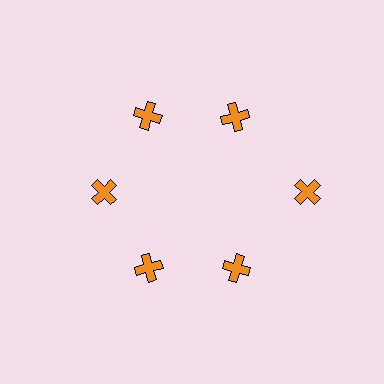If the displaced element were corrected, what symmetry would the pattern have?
It would have 6-fold rotational symmetry — the pattern would map onto itself every 60 degrees.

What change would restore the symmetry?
The symmetry would be restored by moving it inward, back onto the ring so that all 6 crosses sit at equal angles and equal distance from the center.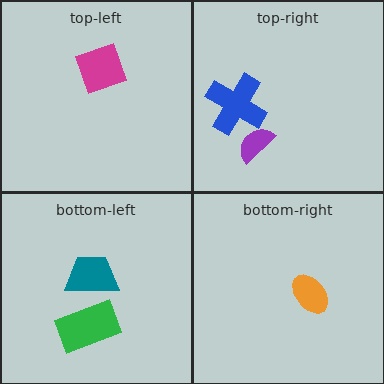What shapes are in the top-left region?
The magenta diamond.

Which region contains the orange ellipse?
The bottom-right region.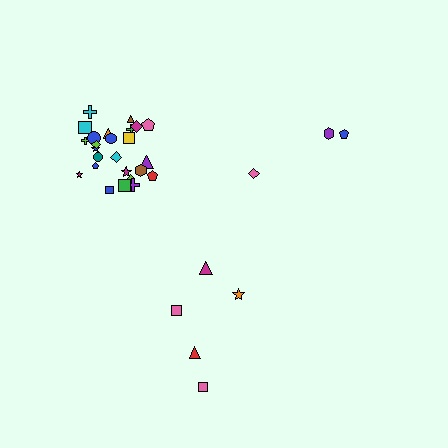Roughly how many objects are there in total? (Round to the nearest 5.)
Roughly 35 objects in total.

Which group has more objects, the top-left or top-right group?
The top-left group.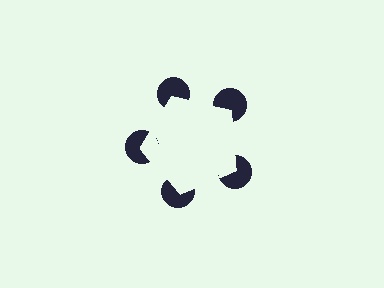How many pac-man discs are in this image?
There are 5 — one at each vertex of the illusory pentagon.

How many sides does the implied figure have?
5 sides.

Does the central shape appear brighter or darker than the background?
It typically appears slightly brighter than the background, even though no actual brightness change is drawn.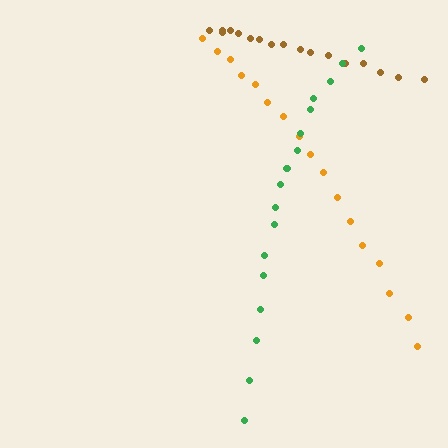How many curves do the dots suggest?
There are 3 distinct paths.